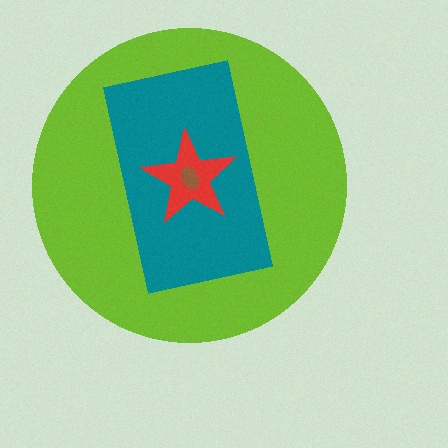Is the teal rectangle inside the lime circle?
Yes.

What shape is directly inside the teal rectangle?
The red star.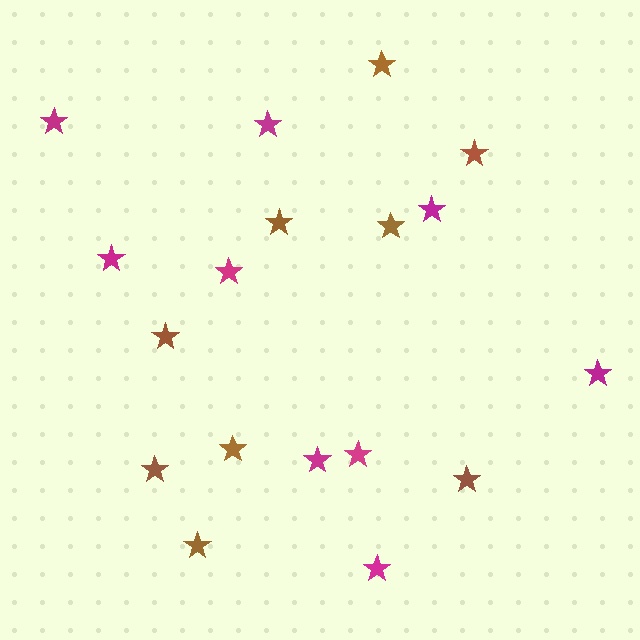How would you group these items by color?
There are 2 groups: one group of brown stars (9) and one group of magenta stars (9).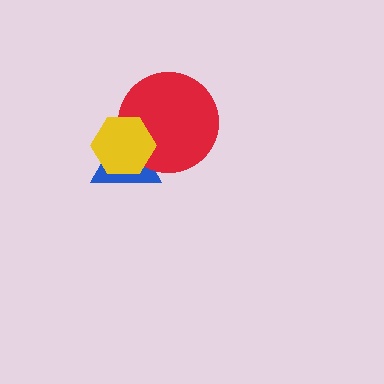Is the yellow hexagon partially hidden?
No, no other shape covers it.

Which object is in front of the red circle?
The yellow hexagon is in front of the red circle.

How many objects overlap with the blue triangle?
2 objects overlap with the blue triangle.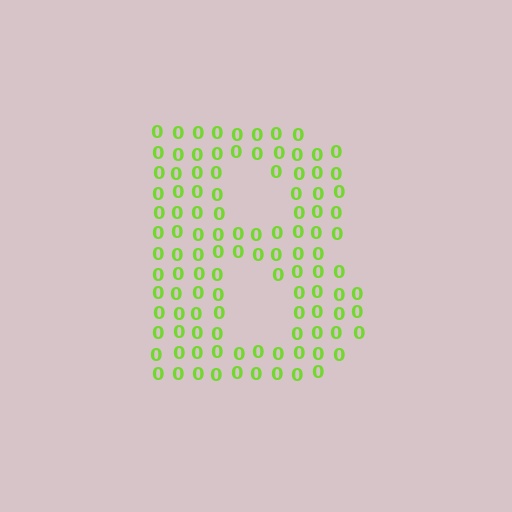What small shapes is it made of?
It is made of small digit 0's.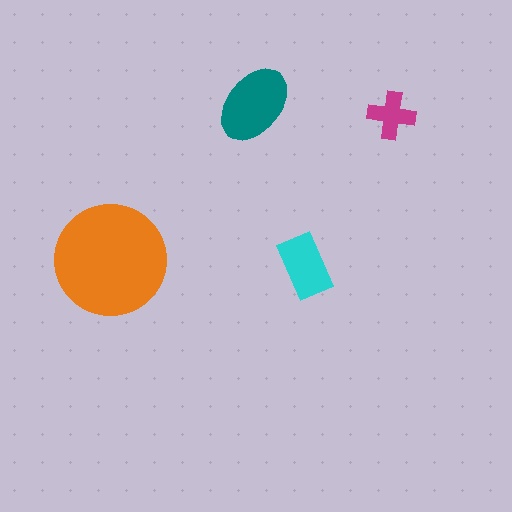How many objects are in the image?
There are 4 objects in the image.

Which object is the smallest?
The magenta cross.